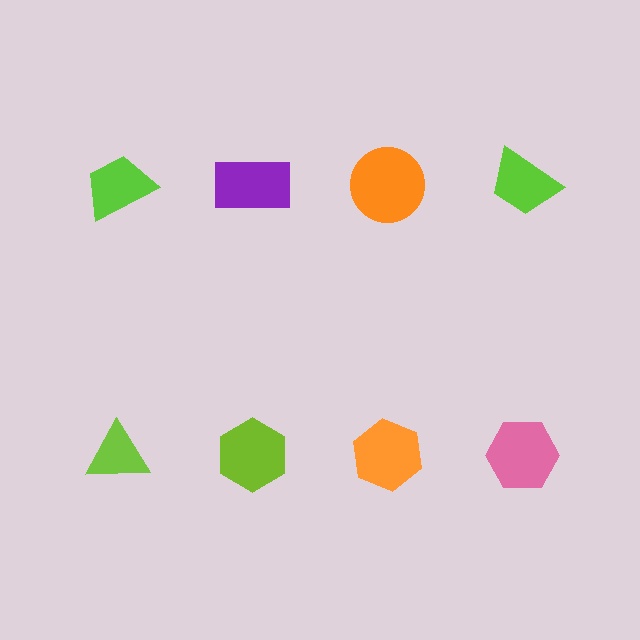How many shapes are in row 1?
4 shapes.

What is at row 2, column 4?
A pink hexagon.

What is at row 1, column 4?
A lime trapezoid.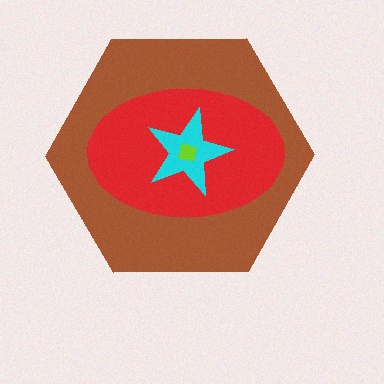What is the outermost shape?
The brown hexagon.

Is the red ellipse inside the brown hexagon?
Yes.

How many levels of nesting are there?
4.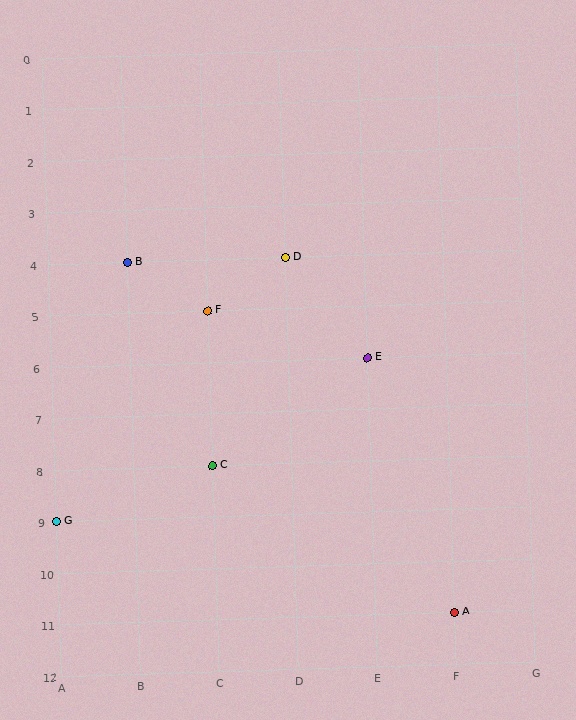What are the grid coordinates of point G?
Point G is at grid coordinates (A, 9).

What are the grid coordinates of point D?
Point D is at grid coordinates (D, 4).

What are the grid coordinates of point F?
Point F is at grid coordinates (C, 5).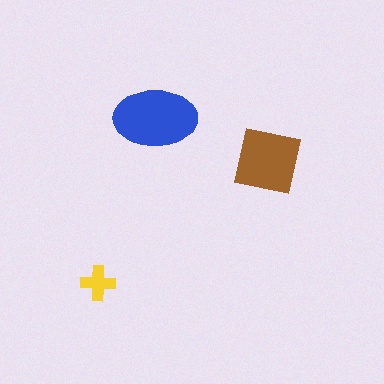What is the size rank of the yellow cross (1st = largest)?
3rd.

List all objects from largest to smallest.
The blue ellipse, the brown square, the yellow cross.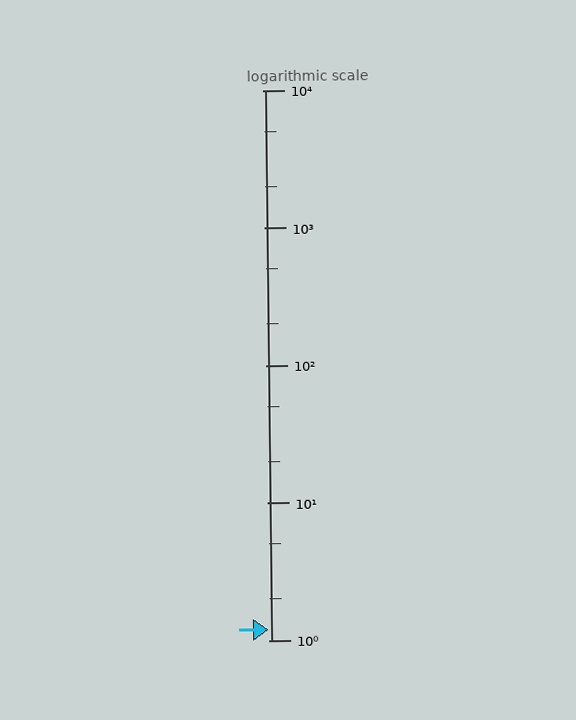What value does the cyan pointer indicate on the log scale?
The pointer indicates approximately 1.2.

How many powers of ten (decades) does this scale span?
The scale spans 4 decades, from 1 to 10000.